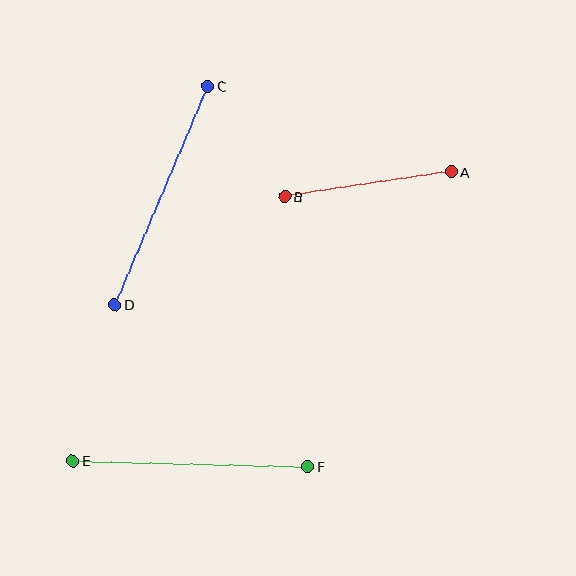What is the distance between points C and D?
The distance is approximately 237 pixels.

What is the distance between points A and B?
The distance is approximately 169 pixels.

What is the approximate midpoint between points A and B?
The midpoint is at approximately (368, 184) pixels.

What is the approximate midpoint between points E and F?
The midpoint is at approximately (190, 464) pixels.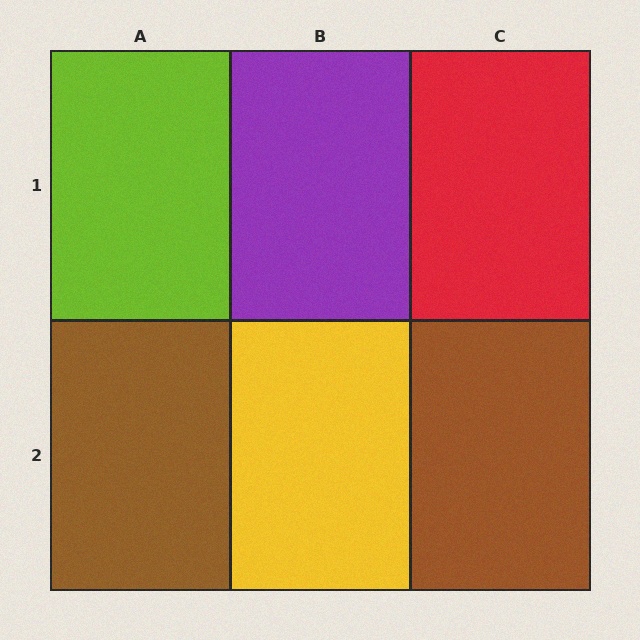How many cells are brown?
2 cells are brown.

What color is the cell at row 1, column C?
Red.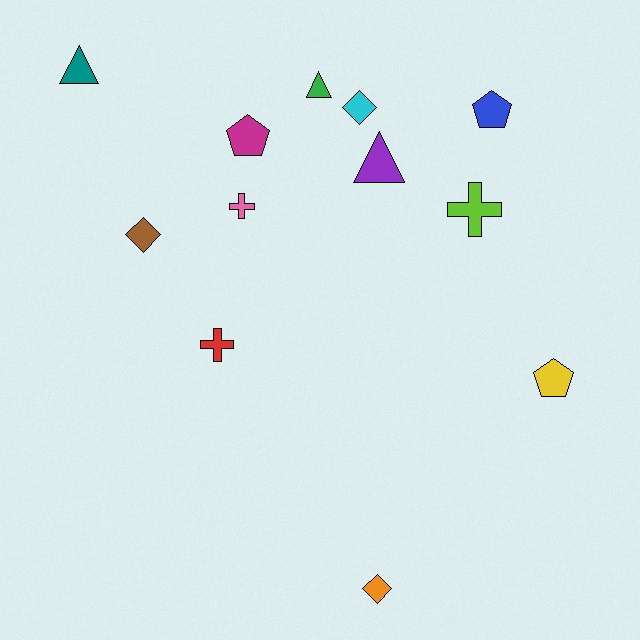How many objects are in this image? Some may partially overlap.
There are 12 objects.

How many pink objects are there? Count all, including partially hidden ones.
There is 1 pink object.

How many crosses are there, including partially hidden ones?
There are 3 crosses.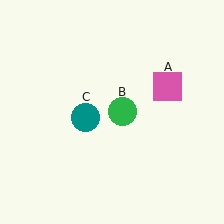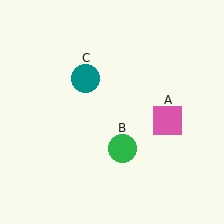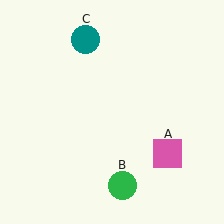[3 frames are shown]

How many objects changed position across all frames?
3 objects changed position: pink square (object A), green circle (object B), teal circle (object C).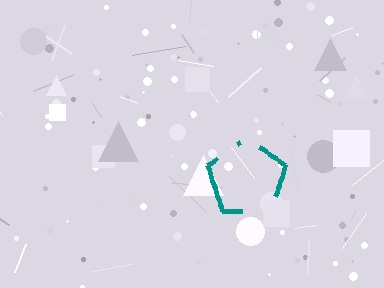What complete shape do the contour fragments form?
The contour fragments form a pentagon.